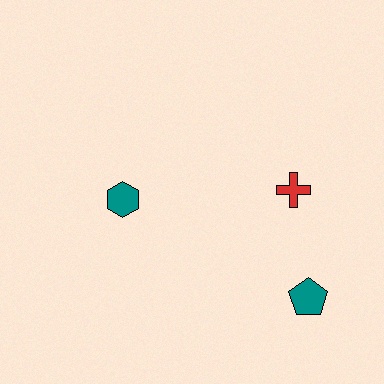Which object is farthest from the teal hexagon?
The teal pentagon is farthest from the teal hexagon.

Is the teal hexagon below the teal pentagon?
No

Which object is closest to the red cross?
The teal pentagon is closest to the red cross.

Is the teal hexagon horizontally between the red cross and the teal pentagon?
No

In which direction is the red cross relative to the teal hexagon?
The red cross is to the right of the teal hexagon.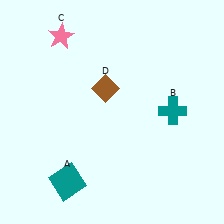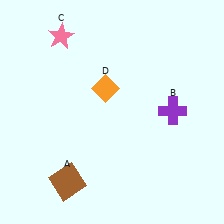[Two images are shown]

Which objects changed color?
A changed from teal to brown. B changed from teal to purple. D changed from brown to orange.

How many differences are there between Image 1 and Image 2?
There are 3 differences between the two images.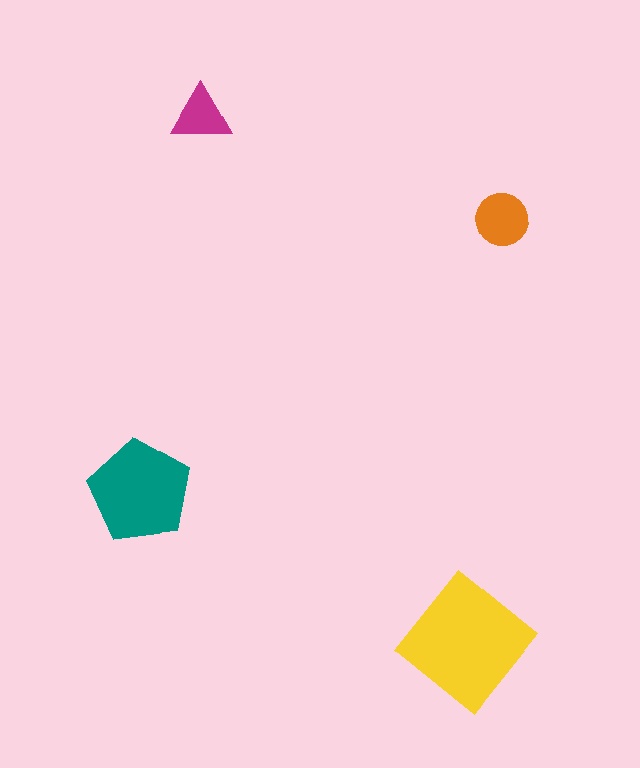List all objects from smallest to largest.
The magenta triangle, the orange circle, the teal pentagon, the yellow diamond.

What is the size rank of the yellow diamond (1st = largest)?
1st.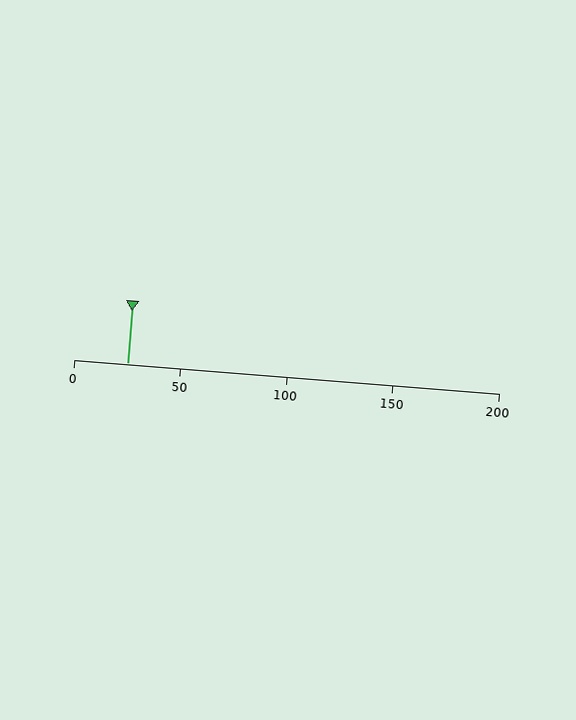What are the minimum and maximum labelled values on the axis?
The axis runs from 0 to 200.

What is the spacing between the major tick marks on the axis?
The major ticks are spaced 50 apart.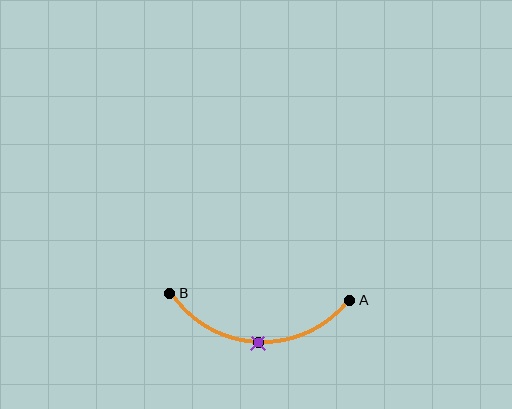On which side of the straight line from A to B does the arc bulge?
The arc bulges below the straight line connecting A and B.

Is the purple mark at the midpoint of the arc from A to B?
Yes. The purple mark lies on the arc at equal arc-length from both A and B — it is the arc midpoint.